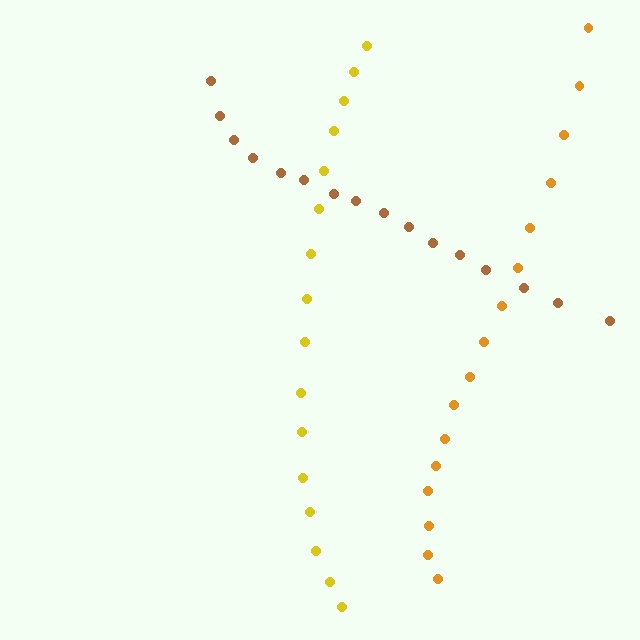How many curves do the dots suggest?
There are 3 distinct paths.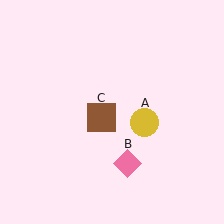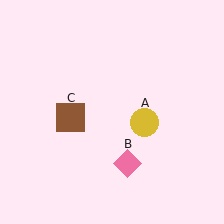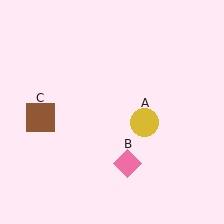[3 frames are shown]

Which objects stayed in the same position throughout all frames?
Yellow circle (object A) and pink diamond (object B) remained stationary.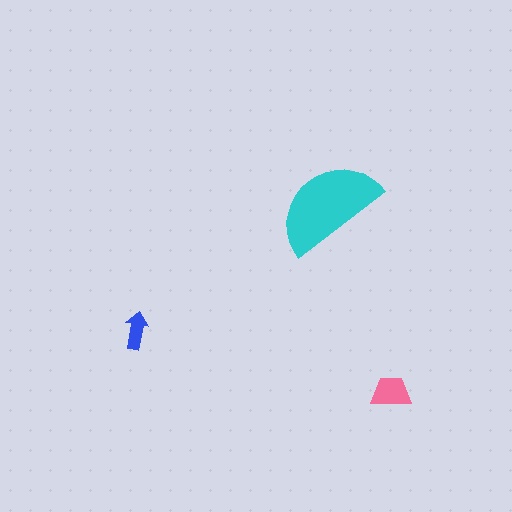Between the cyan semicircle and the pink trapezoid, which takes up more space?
The cyan semicircle.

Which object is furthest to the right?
The pink trapezoid is rightmost.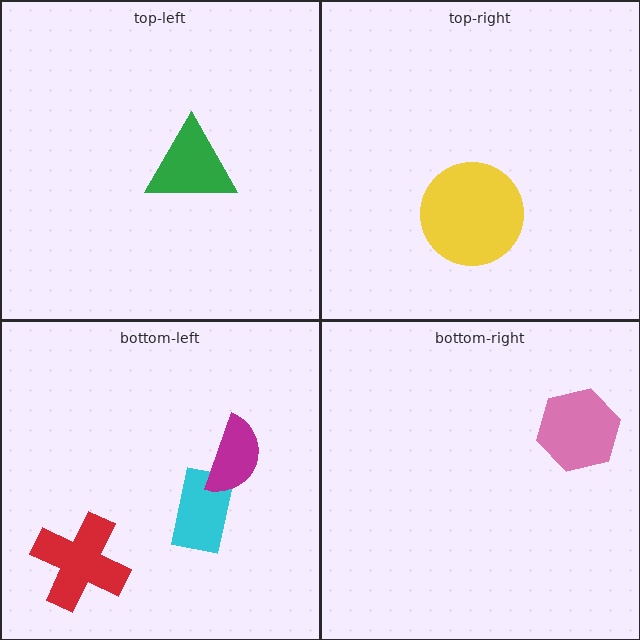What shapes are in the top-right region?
The yellow circle.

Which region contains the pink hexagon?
The bottom-right region.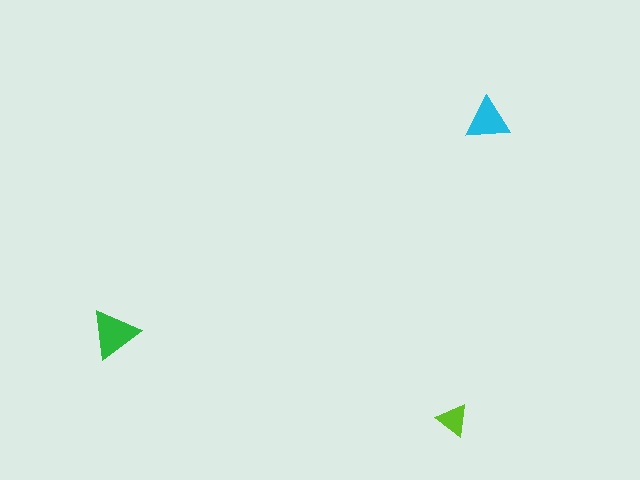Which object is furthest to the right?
The cyan triangle is rightmost.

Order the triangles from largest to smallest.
the green one, the cyan one, the lime one.